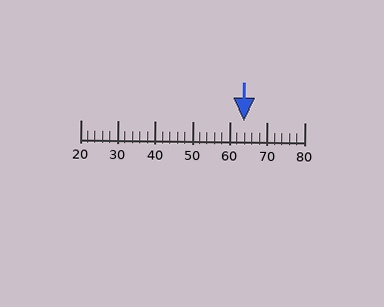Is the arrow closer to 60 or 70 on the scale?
The arrow is closer to 60.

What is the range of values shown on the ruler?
The ruler shows values from 20 to 80.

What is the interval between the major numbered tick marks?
The major tick marks are spaced 10 units apart.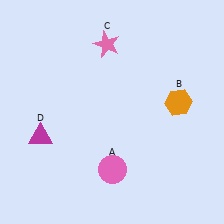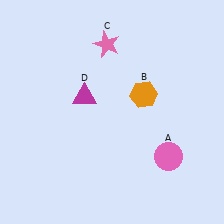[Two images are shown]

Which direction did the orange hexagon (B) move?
The orange hexagon (B) moved left.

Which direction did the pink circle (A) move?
The pink circle (A) moved right.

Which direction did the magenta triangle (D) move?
The magenta triangle (D) moved right.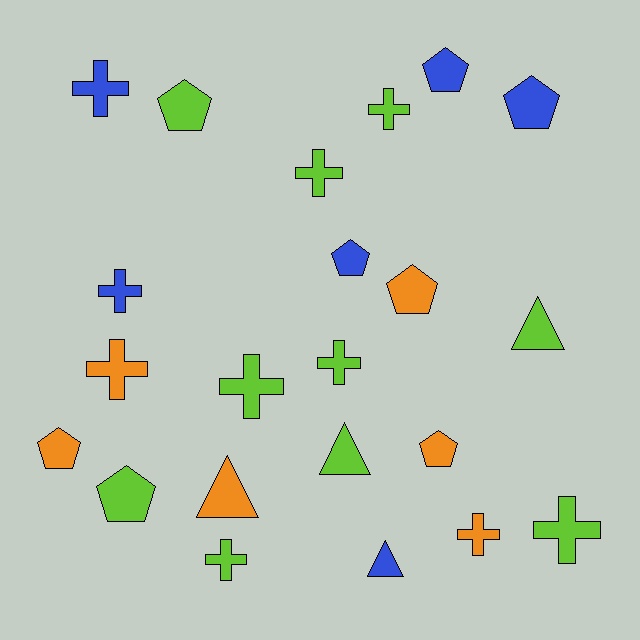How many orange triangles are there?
There is 1 orange triangle.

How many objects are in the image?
There are 22 objects.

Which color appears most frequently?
Lime, with 10 objects.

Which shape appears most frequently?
Cross, with 10 objects.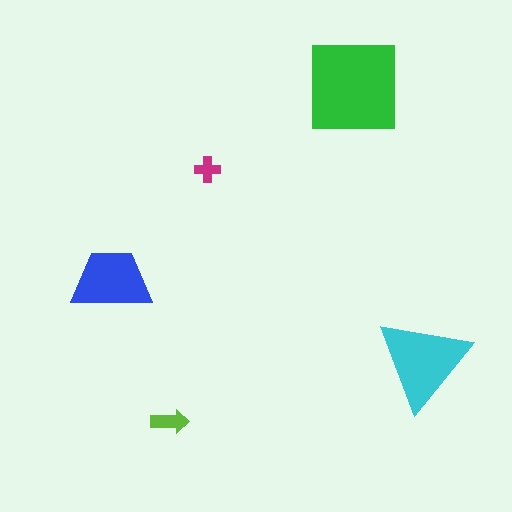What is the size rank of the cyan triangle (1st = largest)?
2nd.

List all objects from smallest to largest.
The magenta cross, the lime arrow, the blue trapezoid, the cyan triangle, the green square.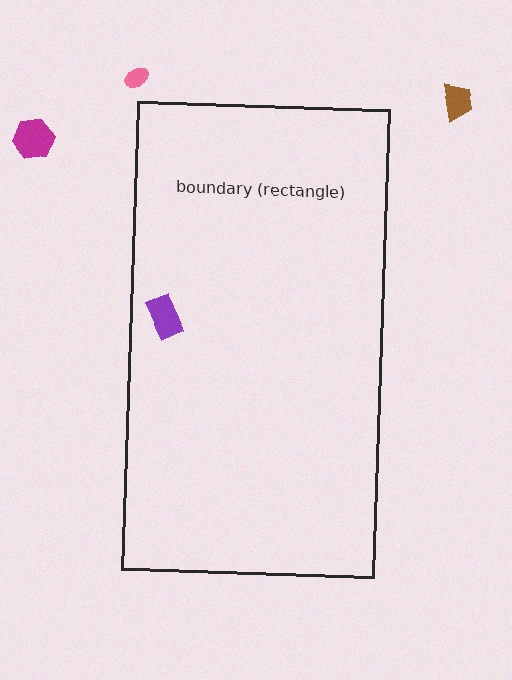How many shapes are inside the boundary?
1 inside, 3 outside.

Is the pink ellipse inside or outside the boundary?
Outside.